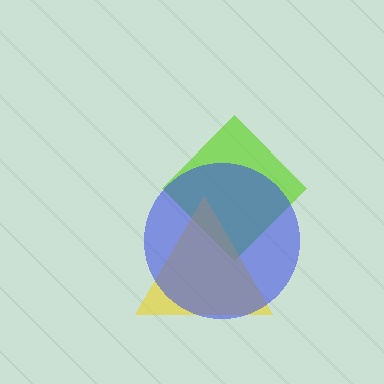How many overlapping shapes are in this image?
There are 3 overlapping shapes in the image.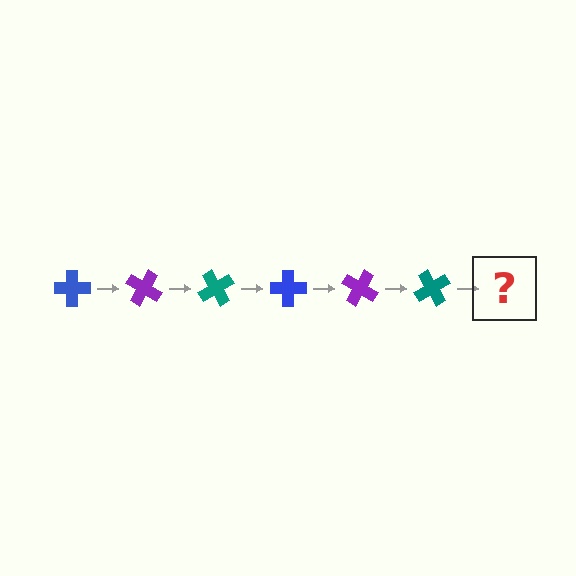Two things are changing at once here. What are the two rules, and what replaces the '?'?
The two rules are that it rotates 30 degrees each step and the color cycles through blue, purple, and teal. The '?' should be a blue cross, rotated 180 degrees from the start.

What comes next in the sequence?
The next element should be a blue cross, rotated 180 degrees from the start.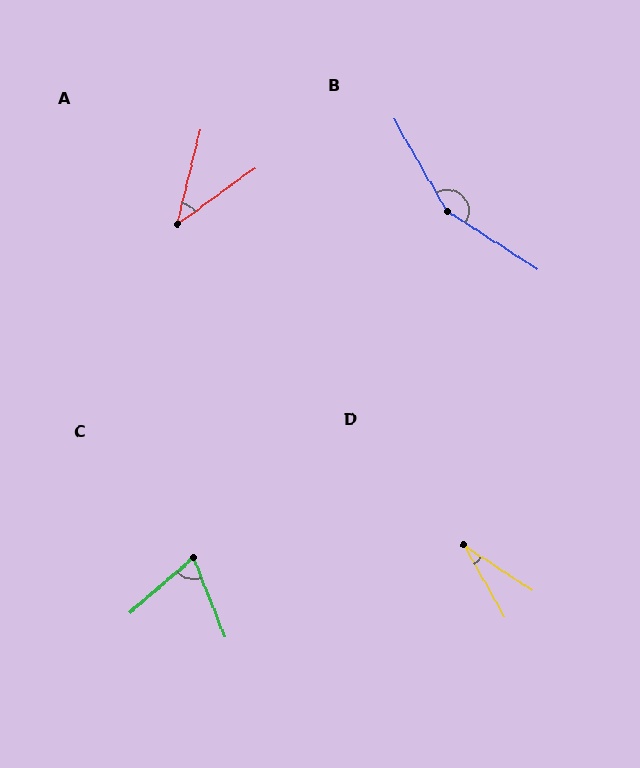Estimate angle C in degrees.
Approximately 70 degrees.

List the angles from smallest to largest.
D (27°), A (40°), C (70°), B (153°).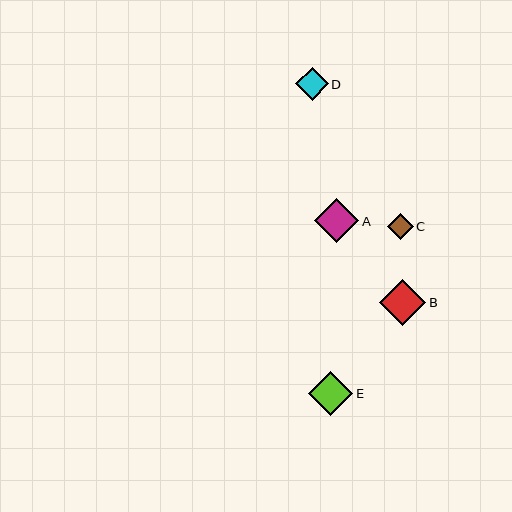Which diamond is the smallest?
Diamond C is the smallest with a size of approximately 26 pixels.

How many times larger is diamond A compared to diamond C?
Diamond A is approximately 1.7 times the size of diamond C.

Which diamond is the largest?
Diamond B is the largest with a size of approximately 46 pixels.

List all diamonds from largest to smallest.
From largest to smallest: B, E, A, D, C.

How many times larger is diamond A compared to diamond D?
Diamond A is approximately 1.4 times the size of diamond D.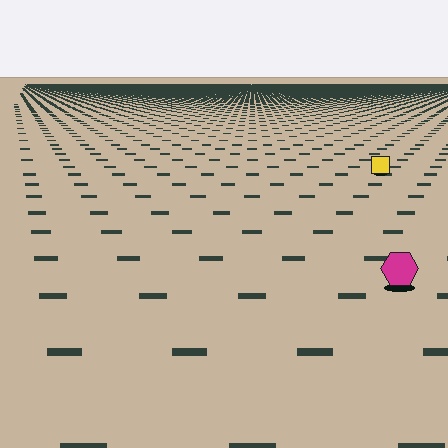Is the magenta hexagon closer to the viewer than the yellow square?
Yes. The magenta hexagon is closer — you can tell from the texture gradient: the ground texture is coarser near it.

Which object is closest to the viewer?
The magenta hexagon is closest. The texture marks near it are larger and more spread out.